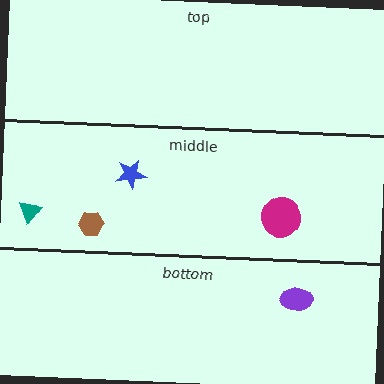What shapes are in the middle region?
The teal triangle, the blue star, the magenta circle, the brown hexagon.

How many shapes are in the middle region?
4.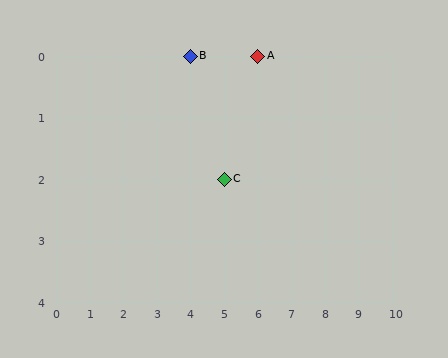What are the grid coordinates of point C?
Point C is at grid coordinates (5, 2).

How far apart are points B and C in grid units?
Points B and C are 1 column and 2 rows apart (about 2.2 grid units diagonally).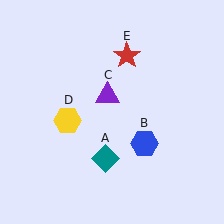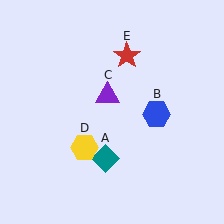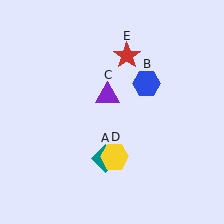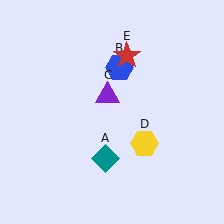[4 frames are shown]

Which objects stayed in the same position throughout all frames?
Teal diamond (object A) and purple triangle (object C) and red star (object E) remained stationary.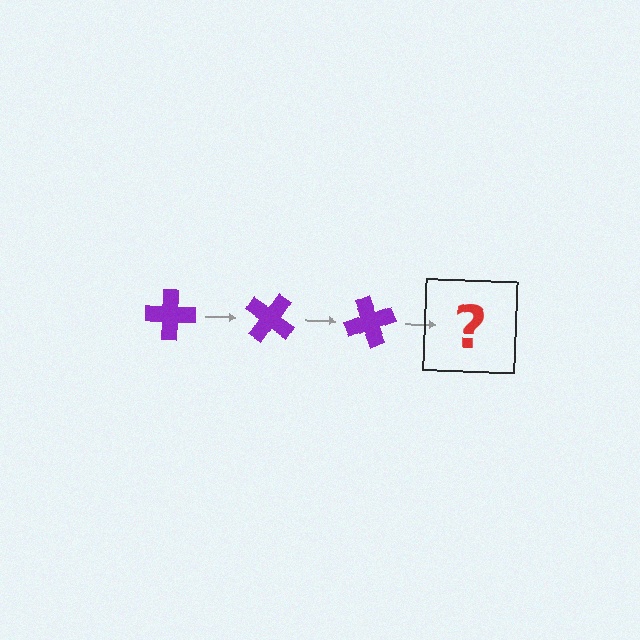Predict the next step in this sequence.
The next step is a purple cross rotated 105 degrees.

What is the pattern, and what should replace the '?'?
The pattern is that the cross rotates 35 degrees each step. The '?' should be a purple cross rotated 105 degrees.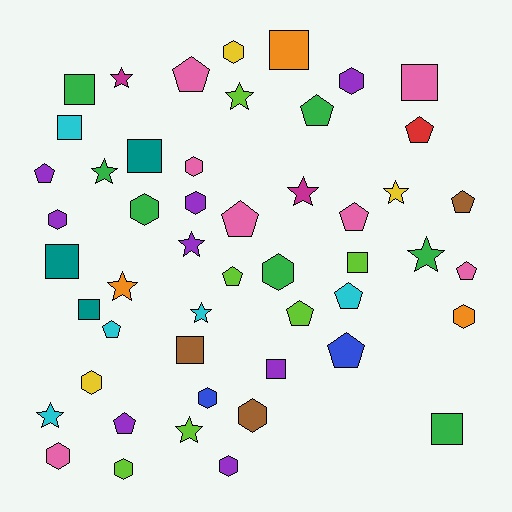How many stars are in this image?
There are 11 stars.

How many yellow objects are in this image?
There are 3 yellow objects.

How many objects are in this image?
There are 50 objects.